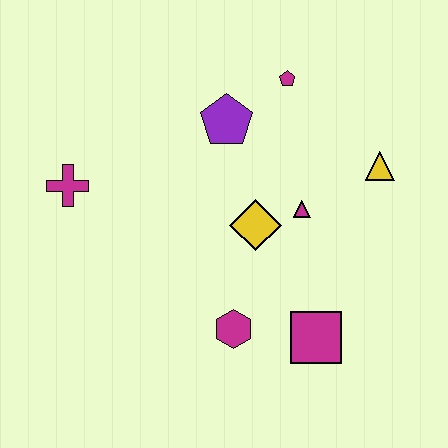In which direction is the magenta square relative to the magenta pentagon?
The magenta square is below the magenta pentagon.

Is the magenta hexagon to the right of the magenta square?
No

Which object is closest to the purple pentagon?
The magenta pentagon is closest to the purple pentagon.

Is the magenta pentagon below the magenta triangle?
No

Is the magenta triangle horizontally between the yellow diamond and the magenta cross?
No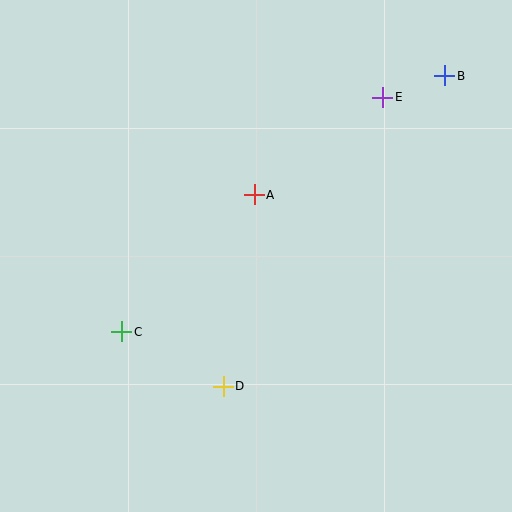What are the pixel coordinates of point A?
Point A is at (254, 195).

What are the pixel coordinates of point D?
Point D is at (223, 386).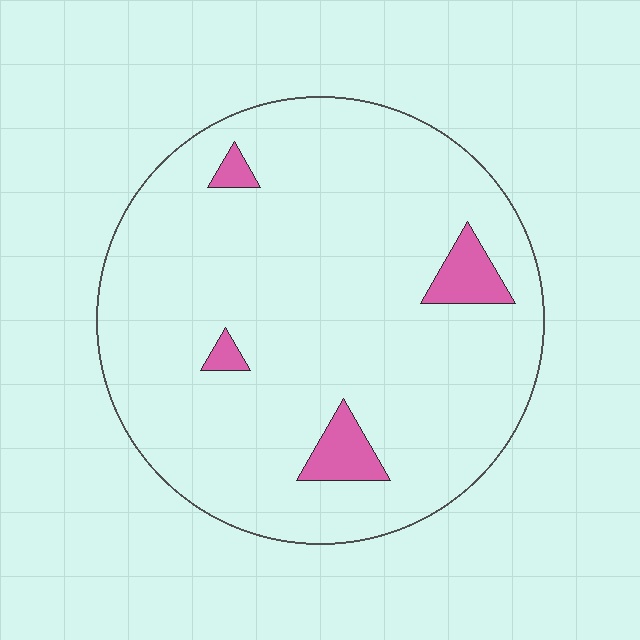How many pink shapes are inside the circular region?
4.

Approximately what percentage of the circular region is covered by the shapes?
Approximately 5%.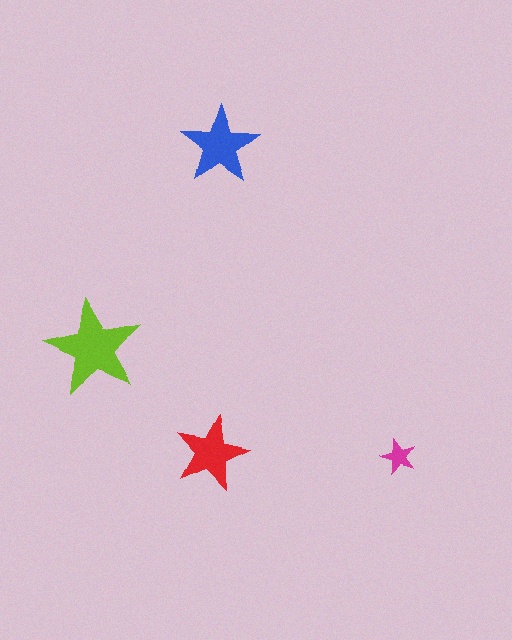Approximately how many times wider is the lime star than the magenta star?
About 3 times wider.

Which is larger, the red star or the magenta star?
The red one.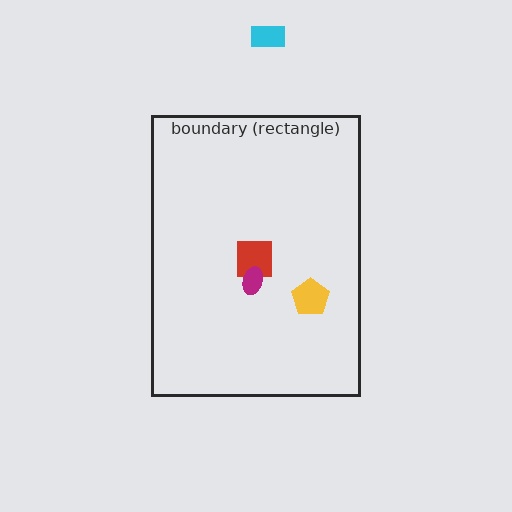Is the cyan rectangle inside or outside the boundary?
Outside.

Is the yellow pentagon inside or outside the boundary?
Inside.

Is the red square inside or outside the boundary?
Inside.